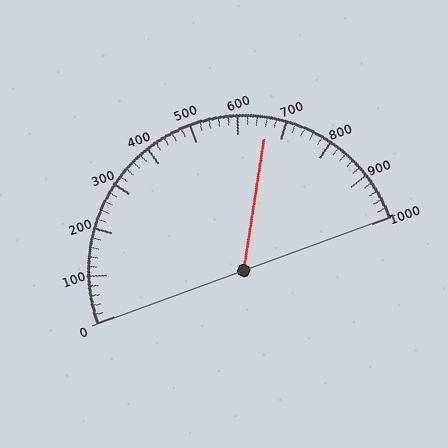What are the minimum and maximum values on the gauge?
The gauge ranges from 0 to 1000.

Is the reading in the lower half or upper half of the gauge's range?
The reading is in the upper half of the range (0 to 1000).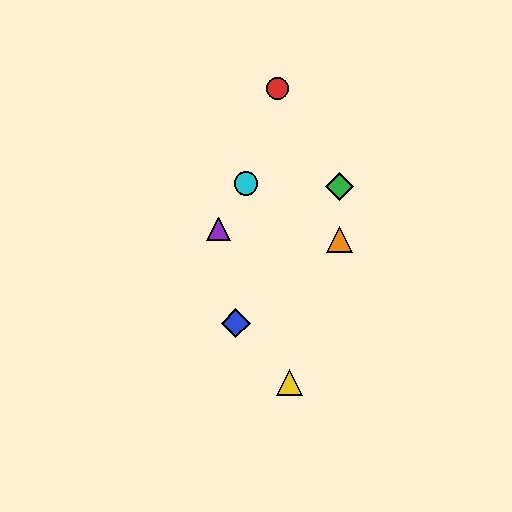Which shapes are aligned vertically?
The green diamond, the orange triangle are aligned vertically.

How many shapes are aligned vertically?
2 shapes (the green diamond, the orange triangle) are aligned vertically.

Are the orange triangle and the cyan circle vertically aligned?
No, the orange triangle is at x≈339 and the cyan circle is at x≈246.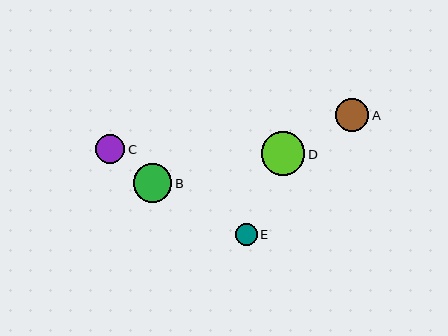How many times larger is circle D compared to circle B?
Circle D is approximately 1.1 times the size of circle B.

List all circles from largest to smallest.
From largest to smallest: D, B, A, C, E.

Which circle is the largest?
Circle D is the largest with a size of approximately 43 pixels.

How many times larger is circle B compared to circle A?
Circle B is approximately 1.2 times the size of circle A.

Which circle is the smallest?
Circle E is the smallest with a size of approximately 22 pixels.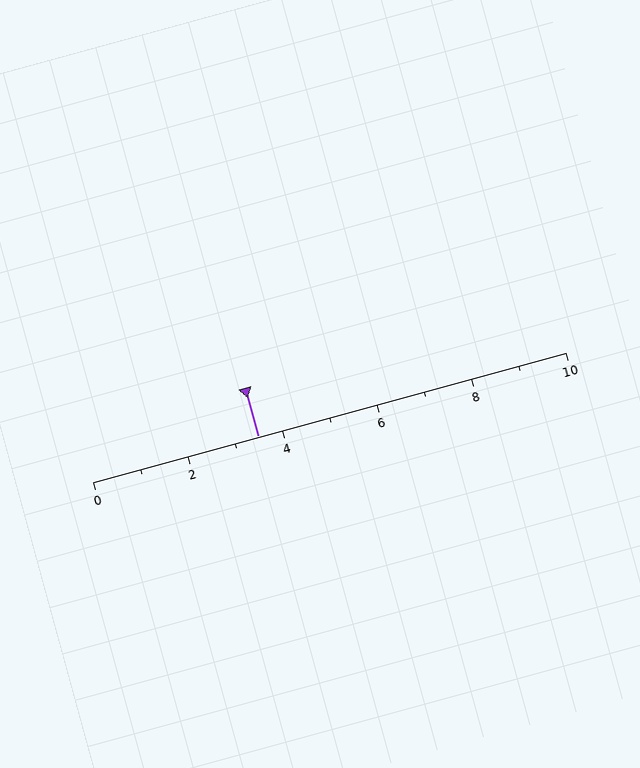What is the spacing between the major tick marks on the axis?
The major ticks are spaced 2 apart.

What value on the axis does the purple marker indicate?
The marker indicates approximately 3.5.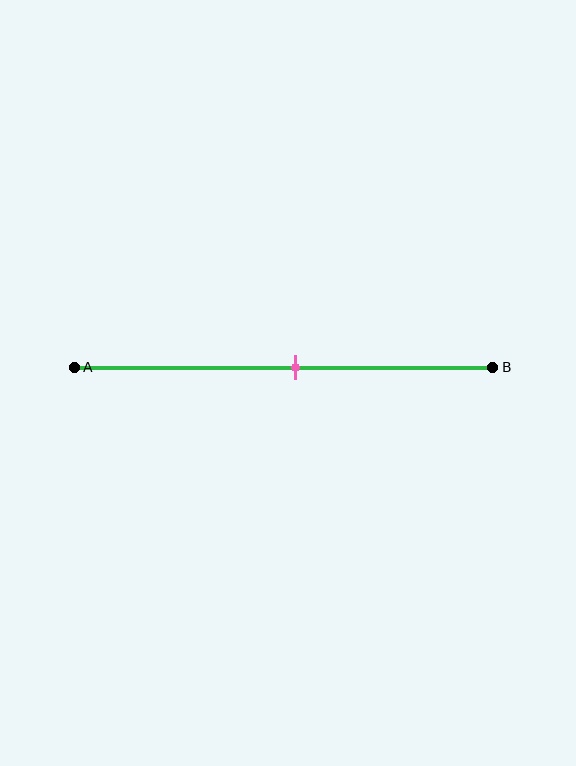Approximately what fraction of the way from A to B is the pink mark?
The pink mark is approximately 55% of the way from A to B.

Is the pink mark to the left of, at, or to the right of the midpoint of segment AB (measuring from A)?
The pink mark is to the right of the midpoint of segment AB.